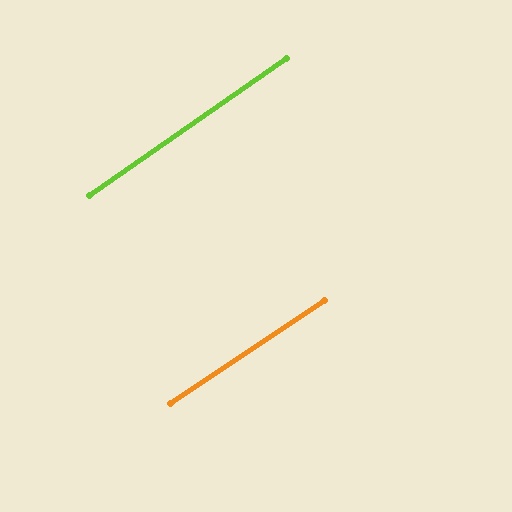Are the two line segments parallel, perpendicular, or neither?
Parallel — their directions differ by only 0.8°.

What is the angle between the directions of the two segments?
Approximately 1 degree.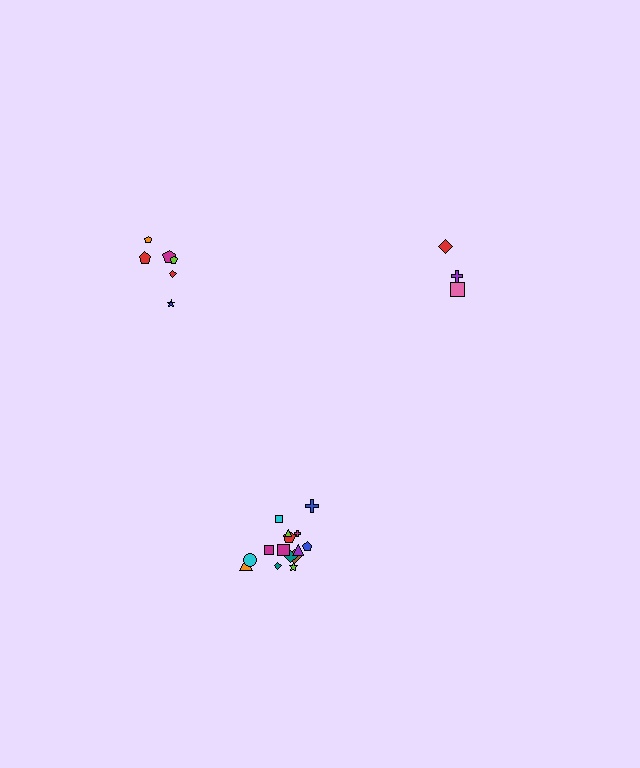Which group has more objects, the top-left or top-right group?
The top-left group.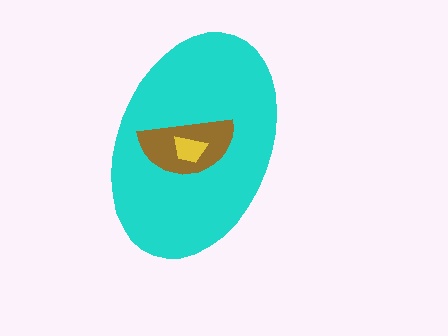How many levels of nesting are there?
3.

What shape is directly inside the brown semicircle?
The yellow trapezoid.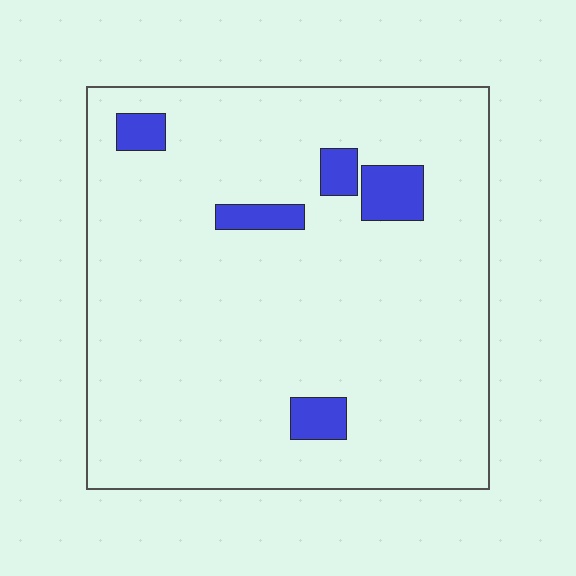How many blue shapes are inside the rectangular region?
5.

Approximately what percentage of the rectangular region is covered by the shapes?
Approximately 5%.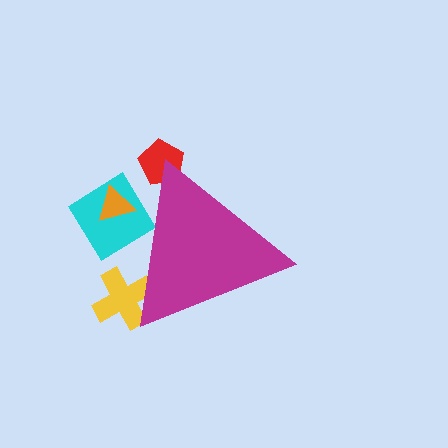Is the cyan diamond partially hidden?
Yes, the cyan diamond is partially hidden behind the magenta triangle.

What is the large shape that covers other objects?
A magenta triangle.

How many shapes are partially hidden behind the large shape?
4 shapes are partially hidden.